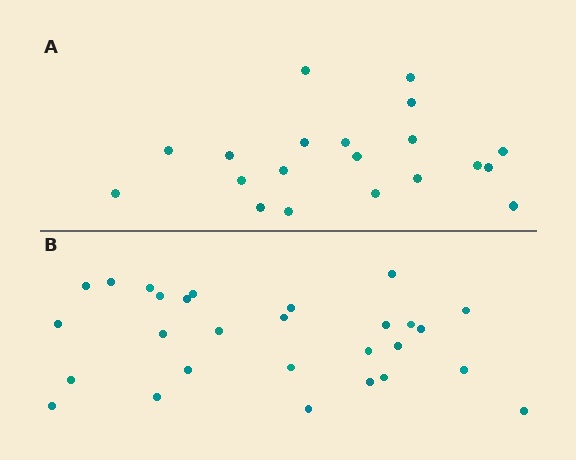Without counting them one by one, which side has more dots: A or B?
Region B (the bottom region) has more dots.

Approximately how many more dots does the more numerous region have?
Region B has roughly 8 or so more dots than region A.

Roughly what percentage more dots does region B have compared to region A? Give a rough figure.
About 40% more.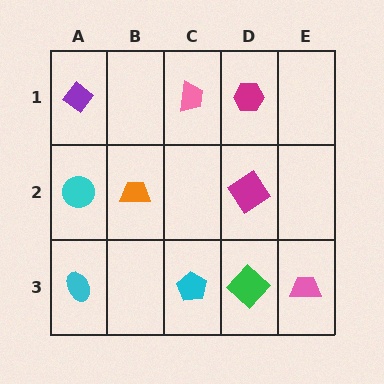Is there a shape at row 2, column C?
No, that cell is empty.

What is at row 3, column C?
A cyan pentagon.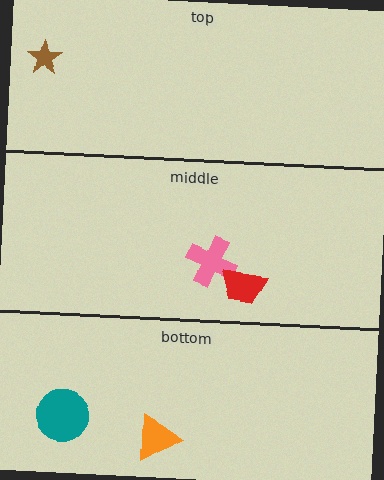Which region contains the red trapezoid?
The middle region.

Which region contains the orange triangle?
The bottom region.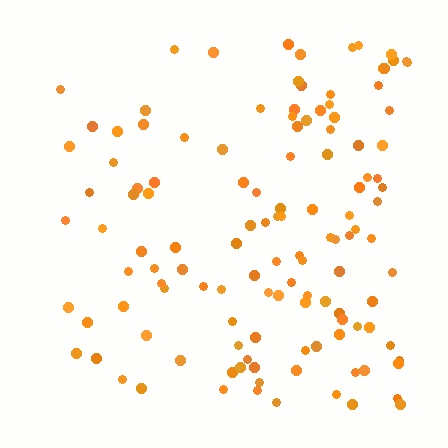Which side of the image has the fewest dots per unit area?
The left.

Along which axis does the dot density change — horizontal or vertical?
Horizontal.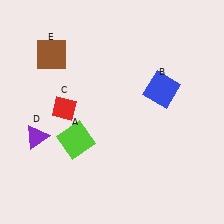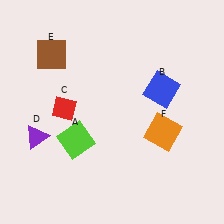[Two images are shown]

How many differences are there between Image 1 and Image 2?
There is 1 difference between the two images.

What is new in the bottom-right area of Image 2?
An orange square (F) was added in the bottom-right area of Image 2.